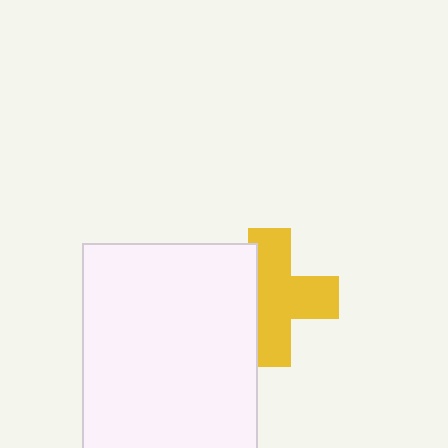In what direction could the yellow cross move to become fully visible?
The yellow cross could move right. That would shift it out from behind the white rectangle entirely.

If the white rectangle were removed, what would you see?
You would see the complete yellow cross.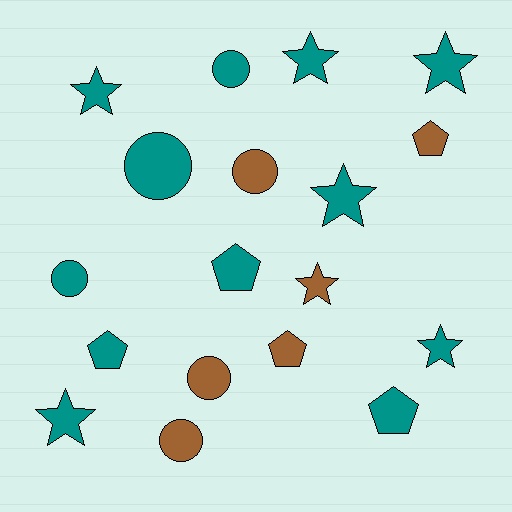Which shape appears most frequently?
Star, with 7 objects.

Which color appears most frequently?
Teal, with 12 objects.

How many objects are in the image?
There are 18 objects.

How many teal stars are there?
There are 6 teal stars.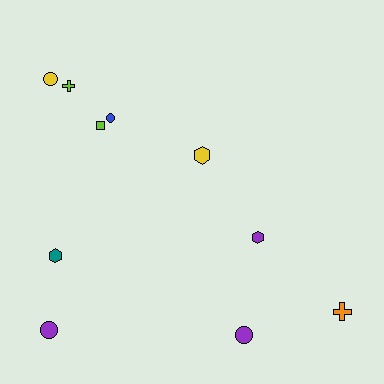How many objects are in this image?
There are 10 objects.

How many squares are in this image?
There is 1 square.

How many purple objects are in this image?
There are 3 purple objects.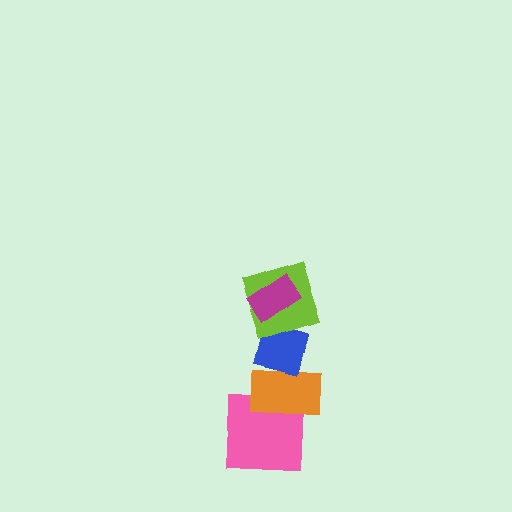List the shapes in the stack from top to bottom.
From top to bottom: the magenta rectangle, the lime square, the blue square, the orange rectangle, the pink square.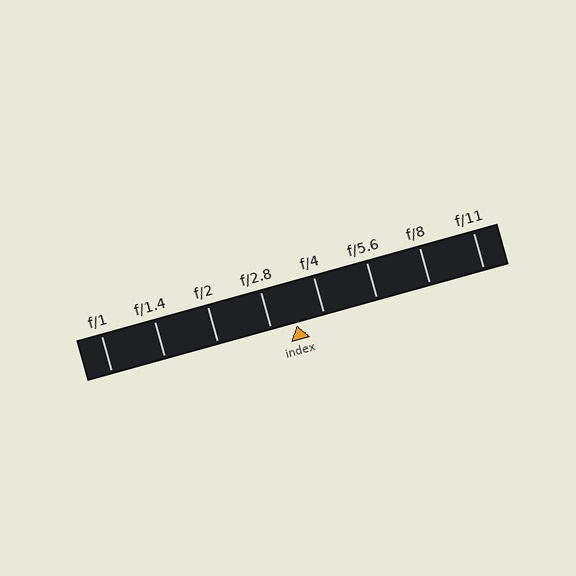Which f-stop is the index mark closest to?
The index mark is closest to f/2.8.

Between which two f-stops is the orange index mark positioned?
The index mark is between f/2.8 and f/4.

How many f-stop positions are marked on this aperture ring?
There are 8 f-stop positions marked.